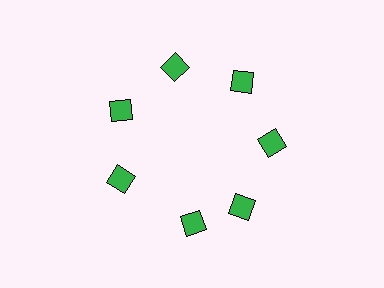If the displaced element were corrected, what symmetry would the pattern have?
It would have 7-fold rotational symmetry — the pattern would map onto itself every 51 degrees.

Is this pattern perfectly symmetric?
No. The 7 green diamonds are arranged in a ring, but one element near the 6 o'clock position is rotated out of alignment along the ring, breaking the 7-fold rotational symmetry.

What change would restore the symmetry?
The symmetry would be restored by rotating it back into even spacing with its neighbors so that all 7 diamonds sit at equal angles and equal distance from the center.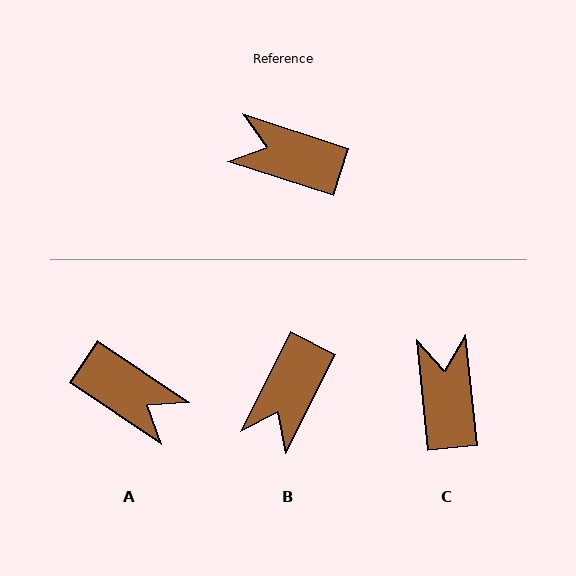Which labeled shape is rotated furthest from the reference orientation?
A, about 164 degrees away.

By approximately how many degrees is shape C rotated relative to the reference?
Approximately 66 degrees clockwise.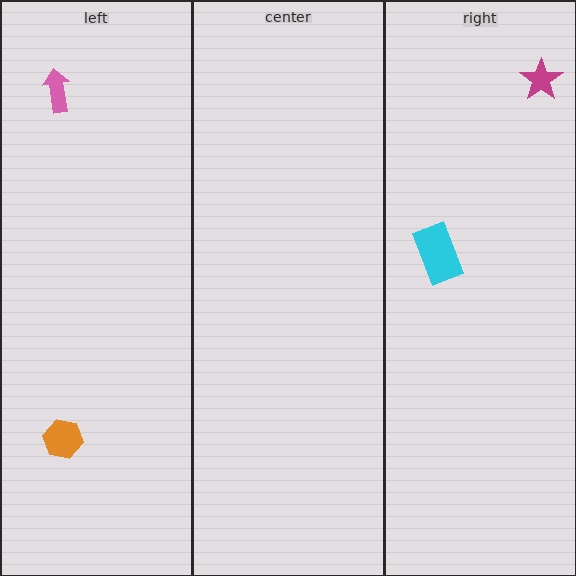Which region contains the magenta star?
The right region.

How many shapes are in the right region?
2.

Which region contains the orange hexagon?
The left region.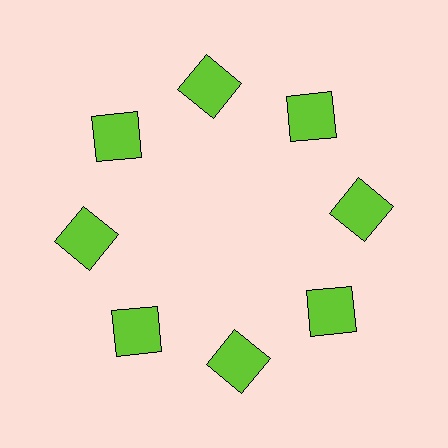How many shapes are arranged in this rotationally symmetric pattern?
There are 8 shapes, arranged in 8 groups of 1.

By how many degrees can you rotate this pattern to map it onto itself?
The pattern maps onto itself every 45 degrees of rotation.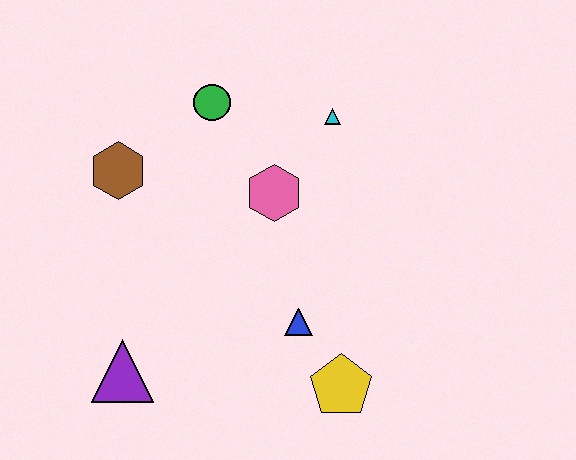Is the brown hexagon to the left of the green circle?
Yes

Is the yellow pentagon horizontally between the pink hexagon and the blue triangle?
No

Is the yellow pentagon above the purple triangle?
No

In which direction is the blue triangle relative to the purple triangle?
The blue triangle is to the right of the purple triangle.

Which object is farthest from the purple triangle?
The cyan triangle is farthest from the purple triangle.